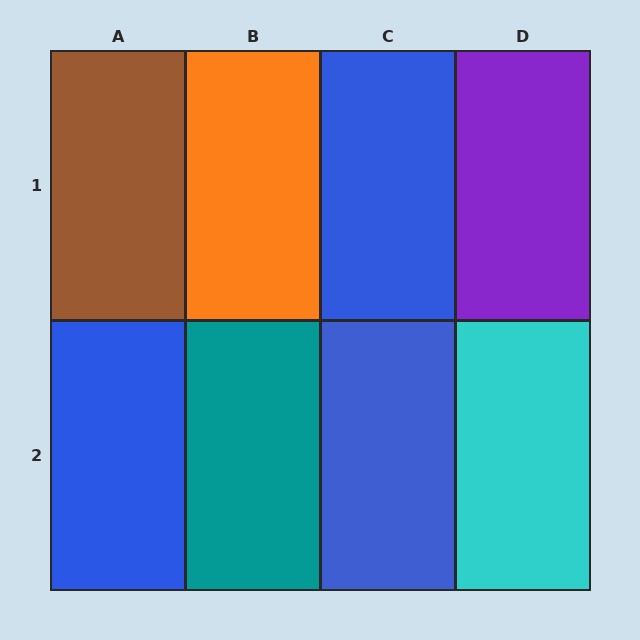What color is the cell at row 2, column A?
Blue.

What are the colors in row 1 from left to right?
Brown, orange, blue, purple.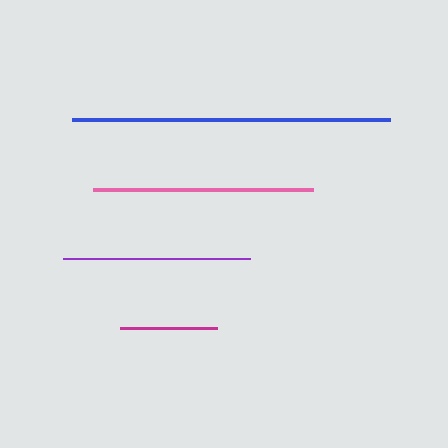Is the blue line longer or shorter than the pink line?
The blue line is longer than the pink line.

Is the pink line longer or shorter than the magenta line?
The pink line is longer than the magenta line.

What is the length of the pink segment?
The pink segment is approximately 220 pixels long.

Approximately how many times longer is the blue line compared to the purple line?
The blue line is approximately 1.7 times the length of the purple line.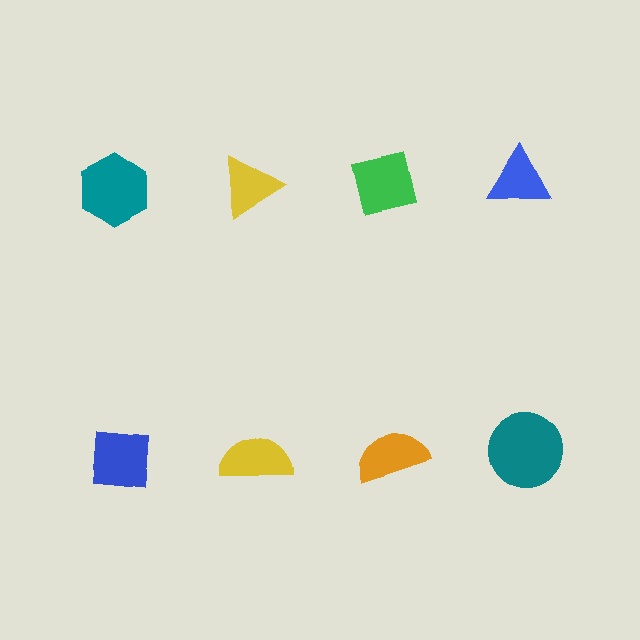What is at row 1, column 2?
A yellow triangle.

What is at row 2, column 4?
A teal circle.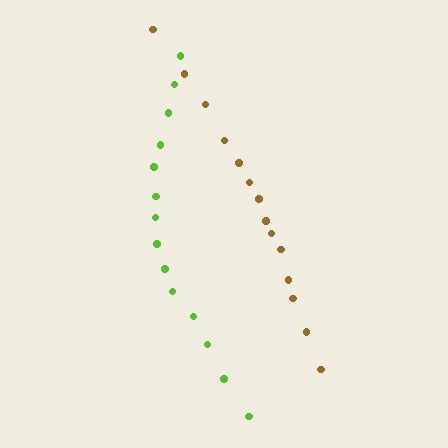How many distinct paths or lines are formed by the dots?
There are 2 distinct paths.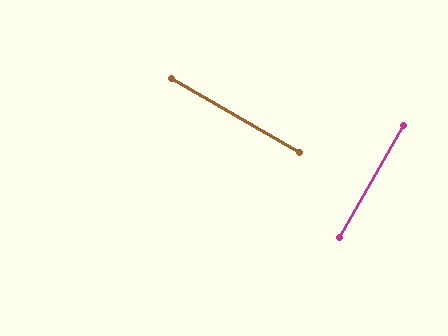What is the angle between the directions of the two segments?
Approximately 90 degrees.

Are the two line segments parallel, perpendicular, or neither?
Perpendicular — they meet at approximately 90°.